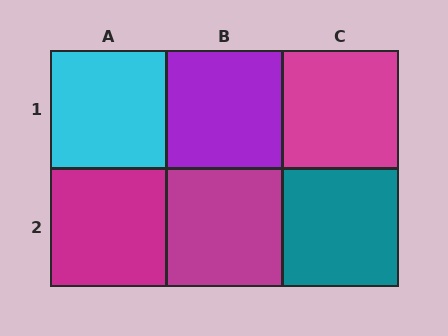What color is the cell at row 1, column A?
Cyan.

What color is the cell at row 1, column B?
Purple.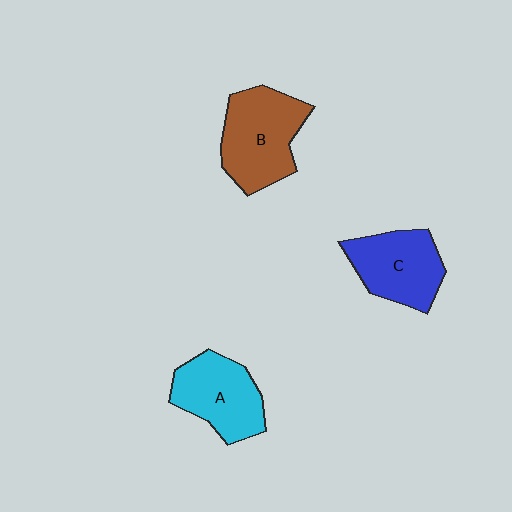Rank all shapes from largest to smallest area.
From largest to smallest: B (brown), A (cyan), C (blue).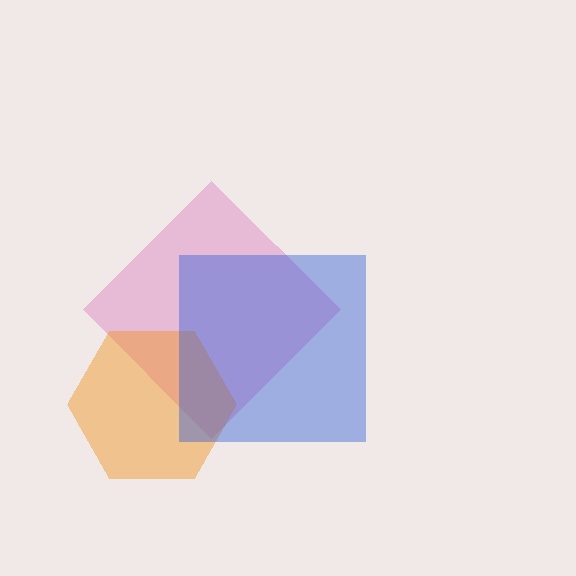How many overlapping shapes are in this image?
There are 3 overlapping shapes in the image.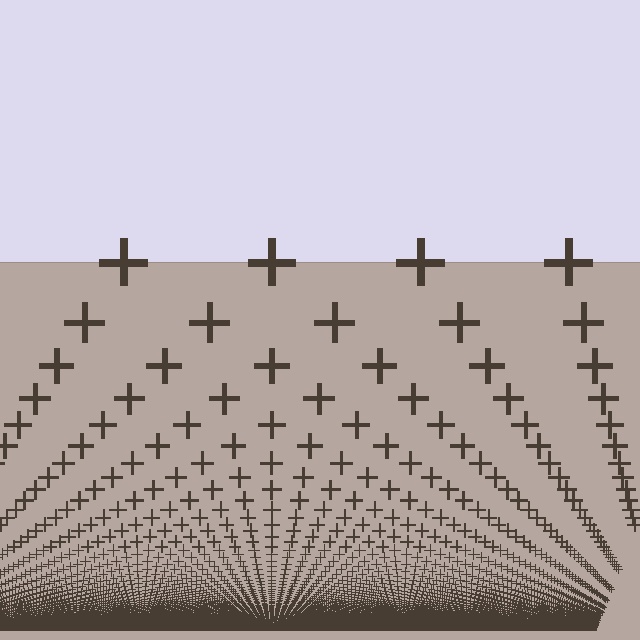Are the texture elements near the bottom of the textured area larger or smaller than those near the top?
Smaller. The gradient is inverted — elements near the bottom are smaller and denser.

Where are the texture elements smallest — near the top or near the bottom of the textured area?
Near the bottom.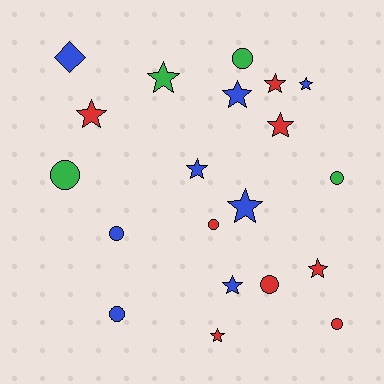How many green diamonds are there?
There are no green diamonds.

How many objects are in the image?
There are 20 objects.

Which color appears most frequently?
Blue, with 8 objects.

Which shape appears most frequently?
Star, with 11 objects.